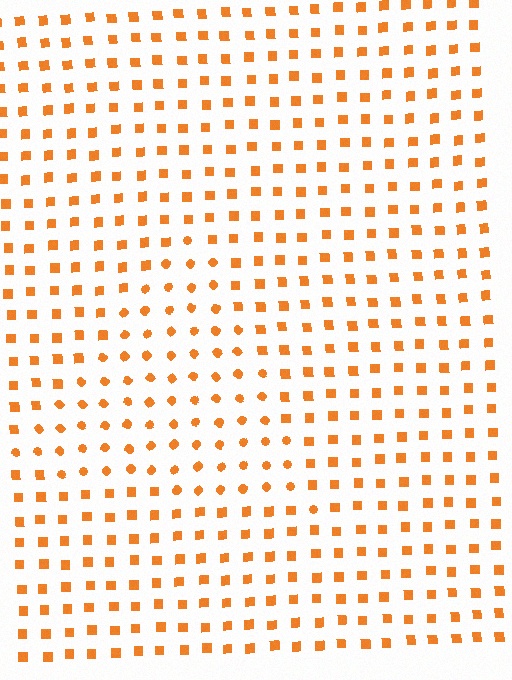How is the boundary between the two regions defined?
The boundary is defined by a change in element shape: circles inside vs. squares outside. All elements share the same color and spacing.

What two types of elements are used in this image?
The image uses circles inside the triangle region and squares outside it.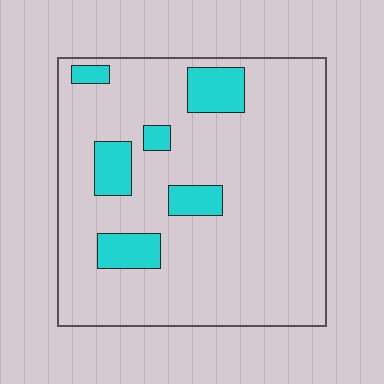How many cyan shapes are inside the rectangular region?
6.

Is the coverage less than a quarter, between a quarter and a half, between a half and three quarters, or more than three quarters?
Less than a quarter.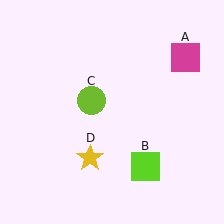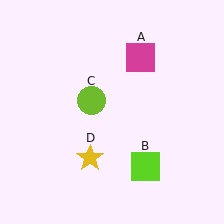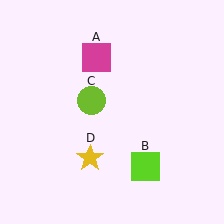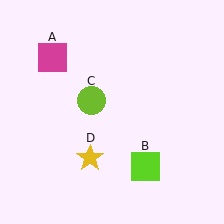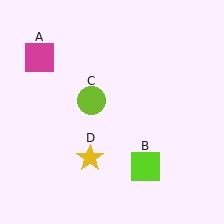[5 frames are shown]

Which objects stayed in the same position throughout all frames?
Lime square (object B) and lime circle (object C) and yellow star (object D) remained stationary.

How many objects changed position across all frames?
1 object changed position: magenta square (object A).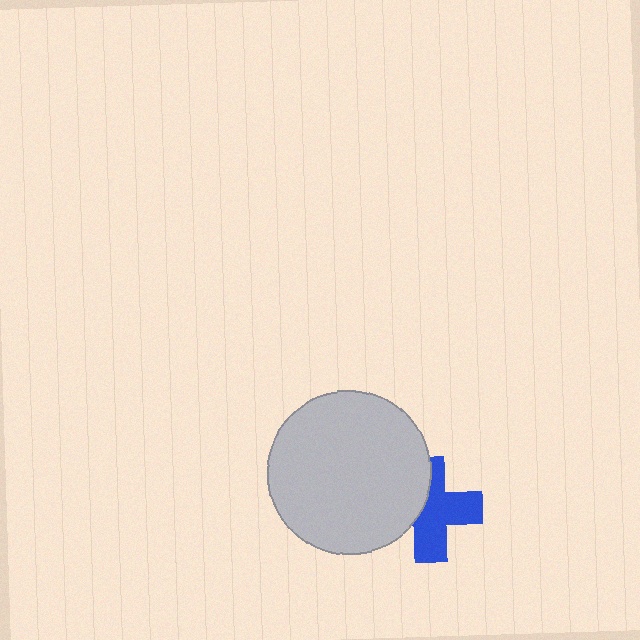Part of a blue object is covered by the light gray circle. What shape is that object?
It is a cross.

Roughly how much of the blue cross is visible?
About half of it is visible (roughly 63%).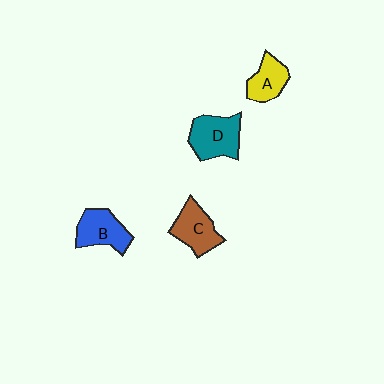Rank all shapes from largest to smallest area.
From largest to smallest: D (teal), B (blue), C (brown), A (yellow).